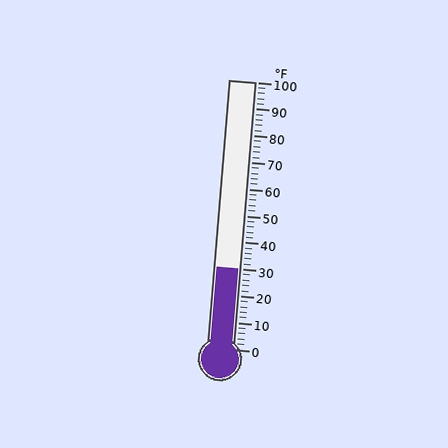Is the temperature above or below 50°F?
The temperature is below 50°F.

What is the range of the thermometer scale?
The thermometer scale ranges from 0°F to 100°F.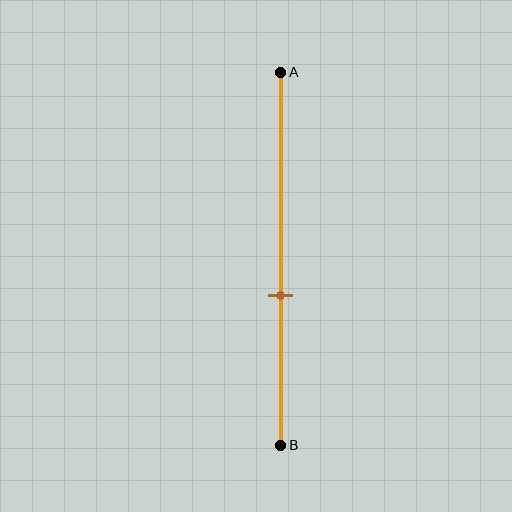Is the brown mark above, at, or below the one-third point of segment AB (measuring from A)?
The brown mark is below the one-third point of segment AB.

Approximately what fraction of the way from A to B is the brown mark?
The brown mark is approximately 60% of the way from A to B.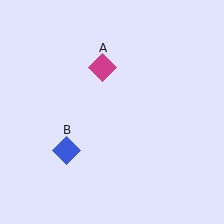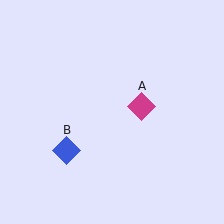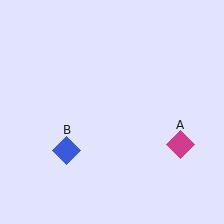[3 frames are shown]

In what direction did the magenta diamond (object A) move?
The magenta diamond (object A) moved down and to the right.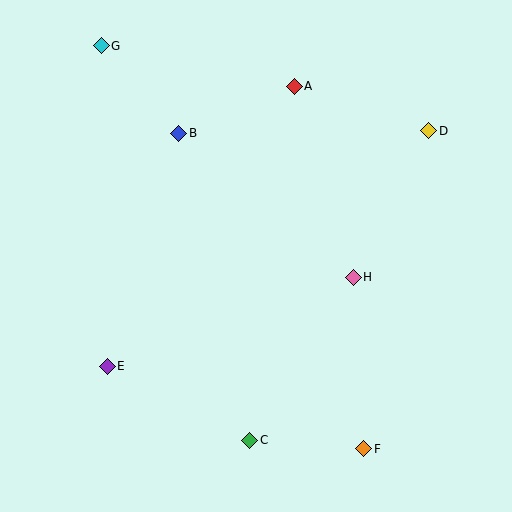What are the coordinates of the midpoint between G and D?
The midpoint between G and D is at (265, 88).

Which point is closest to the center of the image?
Point H at (353, 277) is closest to the center.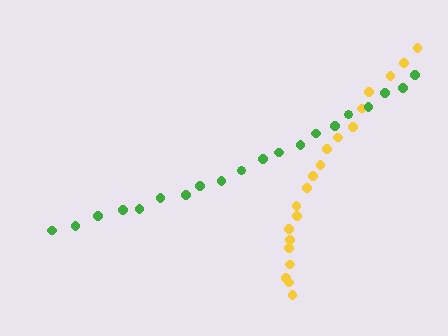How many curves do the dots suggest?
There are 2 distinct paths.